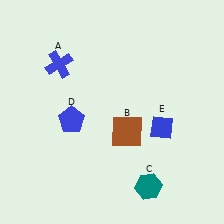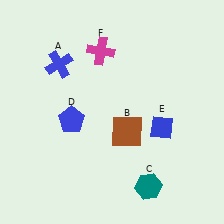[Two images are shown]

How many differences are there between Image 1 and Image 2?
There is 1 difference between the two images.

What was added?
A magenta cross (F) was added in Image 2.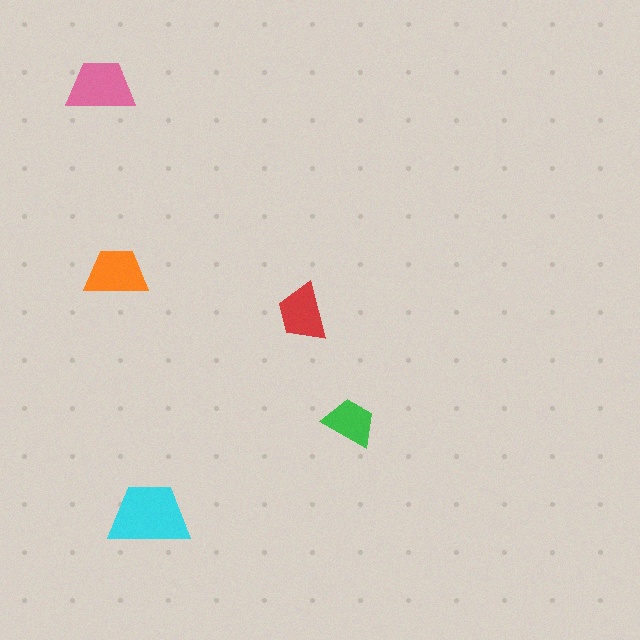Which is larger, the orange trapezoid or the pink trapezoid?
The pink one.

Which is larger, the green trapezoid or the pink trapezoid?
The pink one.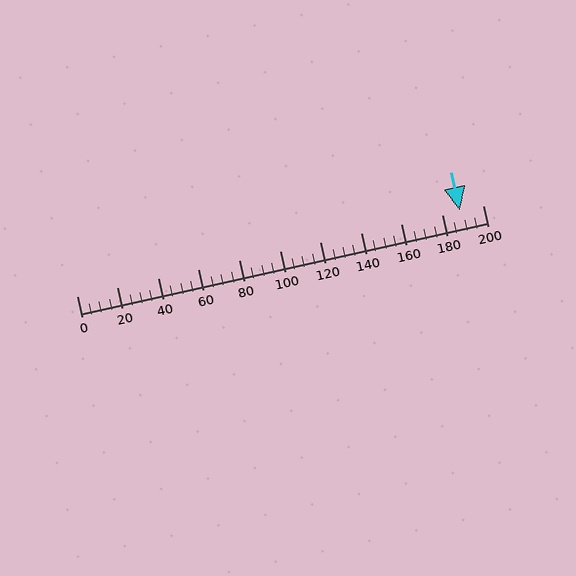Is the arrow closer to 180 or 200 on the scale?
The arrow is closer to 180.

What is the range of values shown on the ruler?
The ruler shows values from 0 to 200.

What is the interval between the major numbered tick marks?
The major tick marks are spaced 20 units apart.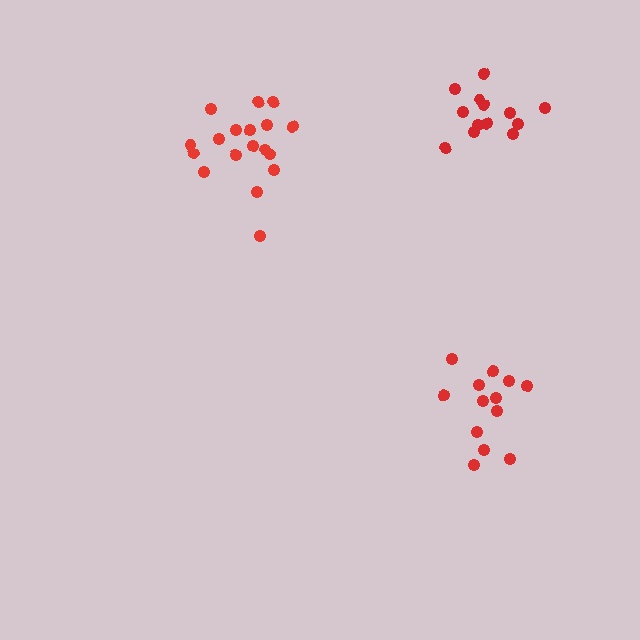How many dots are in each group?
Group 1: 19 dots, Group 2: 13 dots, Group 3: 13 dots (45 total).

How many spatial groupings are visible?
There are 3 spatial groupings.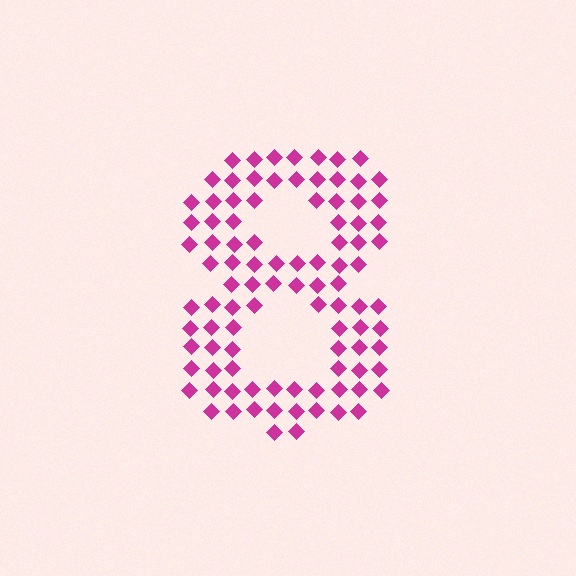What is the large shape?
The large shape is the digit 8.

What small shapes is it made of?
It is made of small diamonds.